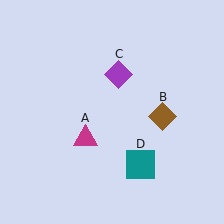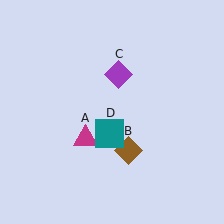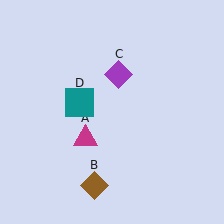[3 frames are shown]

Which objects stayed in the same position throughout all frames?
Magenta triangle (object A) and purple diamond (object C) remained stationary.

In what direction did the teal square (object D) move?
The teal square (object D) moved up and to the left.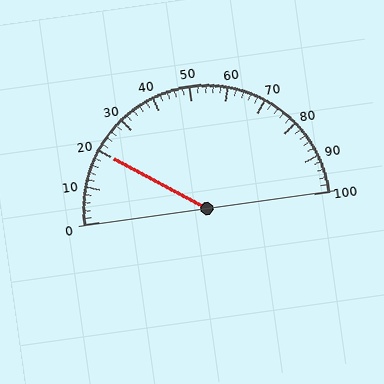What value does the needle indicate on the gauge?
The needle indicates approximately 20.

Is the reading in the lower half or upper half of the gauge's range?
The reading is in the lower half of the range (0 to 100).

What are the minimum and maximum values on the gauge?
The gauge ranges from 0 to 100.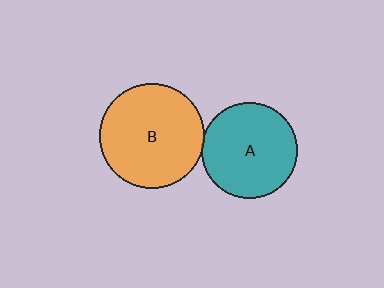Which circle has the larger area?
Circle B (orange).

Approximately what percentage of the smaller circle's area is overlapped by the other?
Approximately 5%.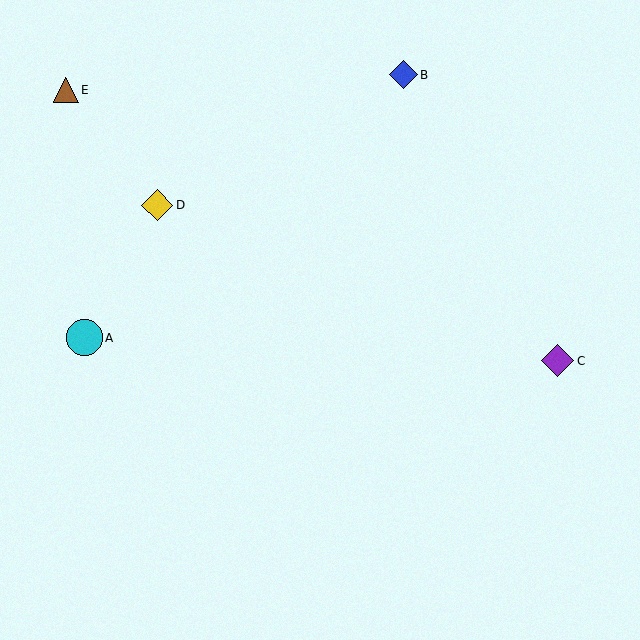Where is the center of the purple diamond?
The center of the purple diamond is at (558, 361).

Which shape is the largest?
The cyan circle (labeled A) is the largest.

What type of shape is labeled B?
Shape B is a blue diamond.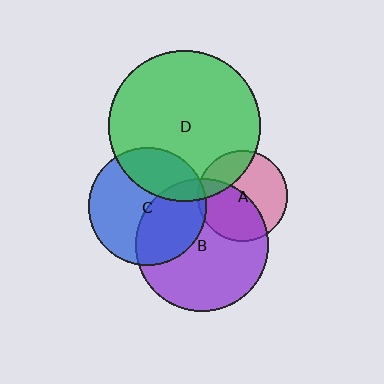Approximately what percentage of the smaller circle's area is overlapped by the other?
Approximately 10%.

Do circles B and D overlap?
Yes.